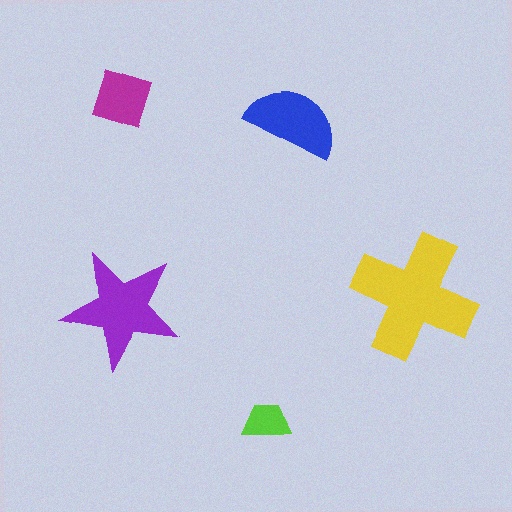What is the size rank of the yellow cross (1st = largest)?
1st.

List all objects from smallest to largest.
The lime trapezoid, the magenta diamond, the blue semicircle, the purple star, the yellow cross.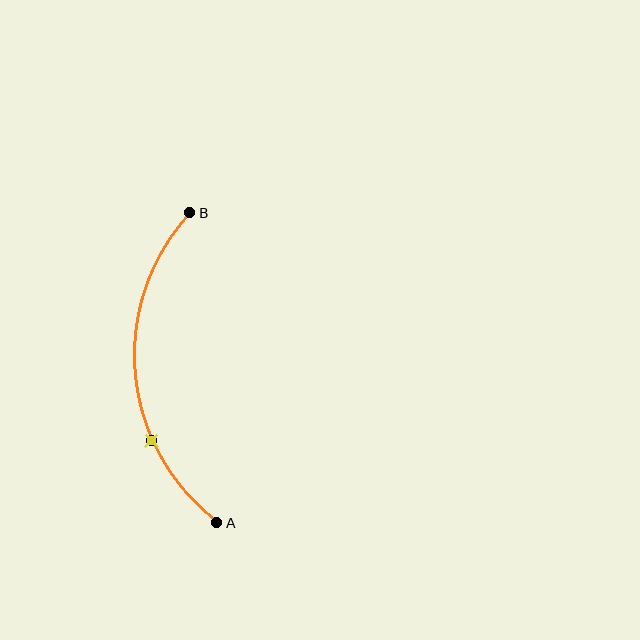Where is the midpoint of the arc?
The arc midpoint is the point on the curve farthest from the straight line joining A and B. It sits to the left of that line.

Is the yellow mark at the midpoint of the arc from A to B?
No. The yellow mark lies on the arc but is closer to endpoint A. The arc midpoint would be at the point on the curve equidistant along the arc from both A and B.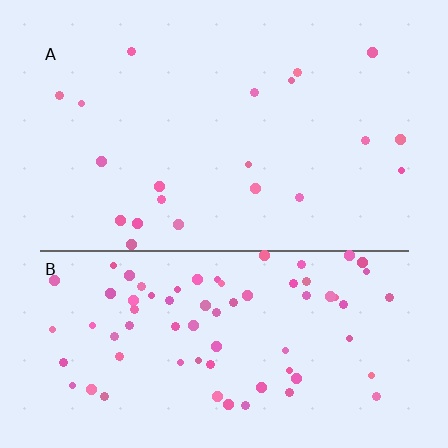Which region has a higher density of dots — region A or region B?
B (the bottom).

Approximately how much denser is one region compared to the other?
Approximately 3.7× — region B over region A.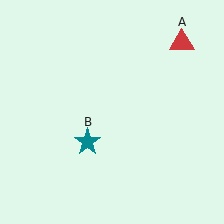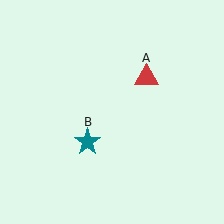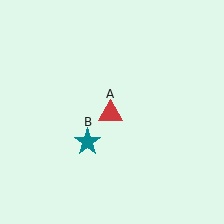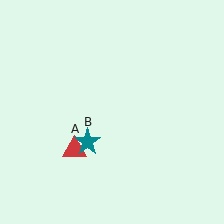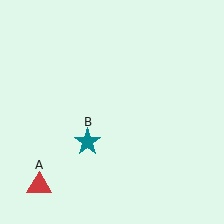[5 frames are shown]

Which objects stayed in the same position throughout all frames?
Teal star (object B) remained stationary.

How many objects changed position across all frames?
1 object changed position: red triangle (object A).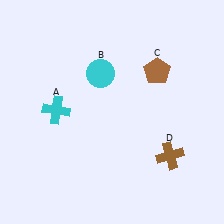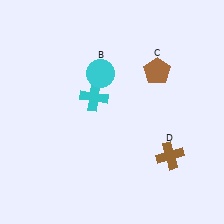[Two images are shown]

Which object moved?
The cyan cross (A) moved right.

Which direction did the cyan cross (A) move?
The cyan cross (A) moved right.